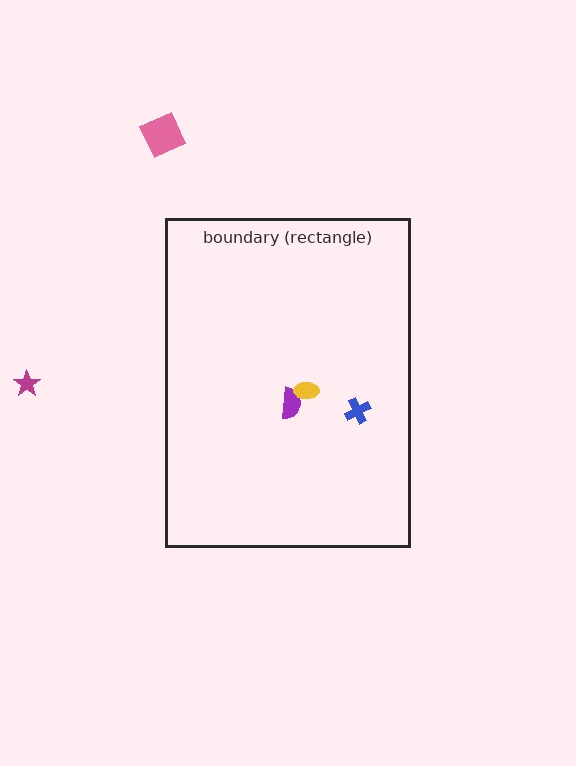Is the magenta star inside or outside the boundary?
Outside.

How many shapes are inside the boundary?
3 inside, 2 outside.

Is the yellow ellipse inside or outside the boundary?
Inside.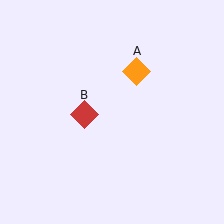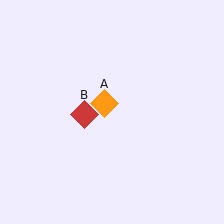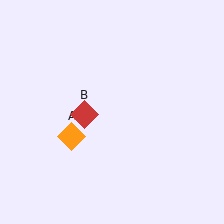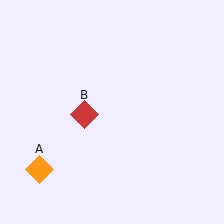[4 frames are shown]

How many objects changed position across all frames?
1 object changed position: orange diamond (object A).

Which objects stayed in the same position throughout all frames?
Red diamond (object B) remained stationary.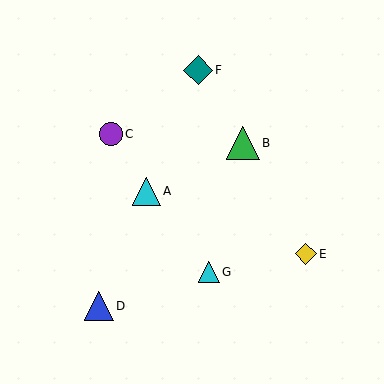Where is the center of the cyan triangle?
The center of the cyan triangle is at (146, 191).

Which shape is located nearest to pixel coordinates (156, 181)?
The cyan triangle (labeled A) at (146, 191) is nearest to that location.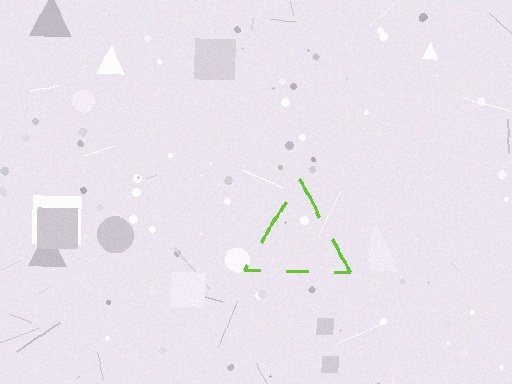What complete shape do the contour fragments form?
The contour fragments form a triangle.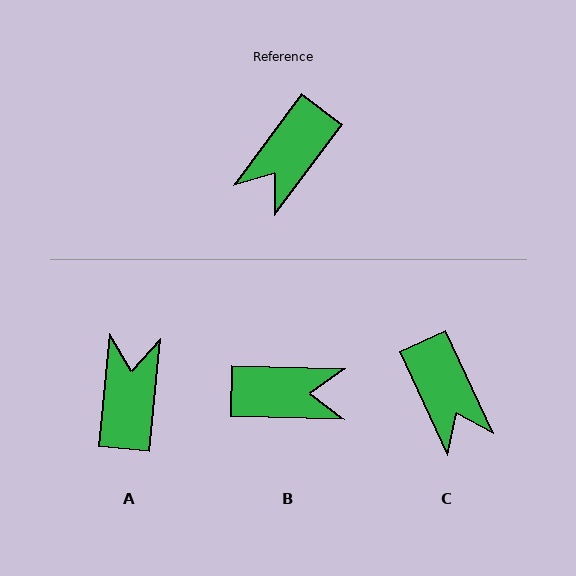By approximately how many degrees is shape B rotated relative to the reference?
Approximately 125 degrees counter-clockwise.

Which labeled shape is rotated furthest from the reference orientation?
A, about 149 degrees away.